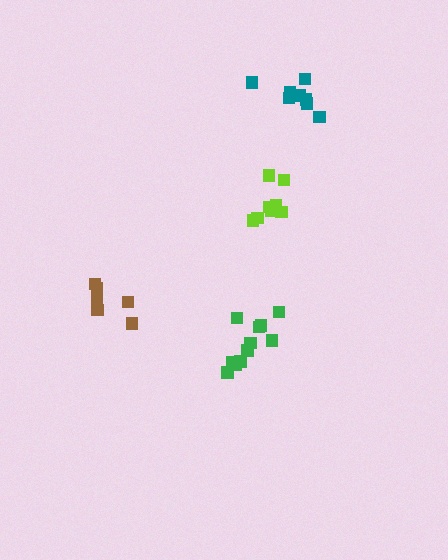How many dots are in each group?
Group 1: 9 dots, Group 2: 11 dots, Group 3: 9 dots, Group 4: 6 dots (35 total).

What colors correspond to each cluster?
The clusters are colored: teal, green, lime, brown.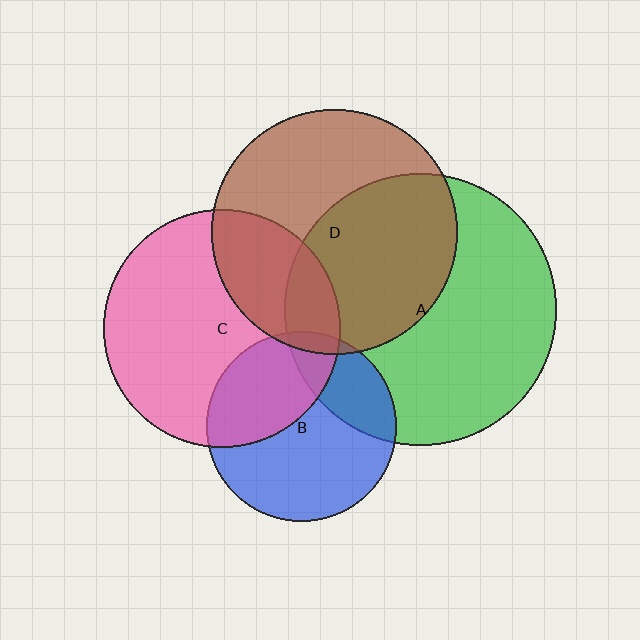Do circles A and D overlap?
Yes.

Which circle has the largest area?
Circle A (green).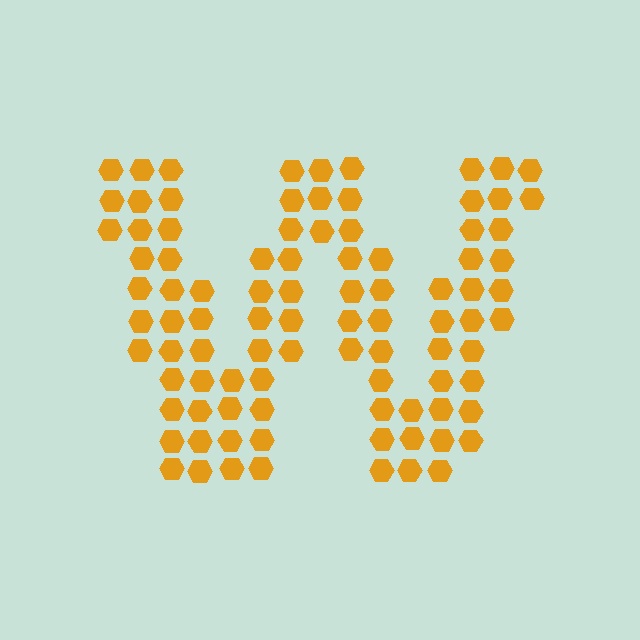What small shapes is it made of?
It is made of small hexagons.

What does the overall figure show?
The overall figure shows the letter W.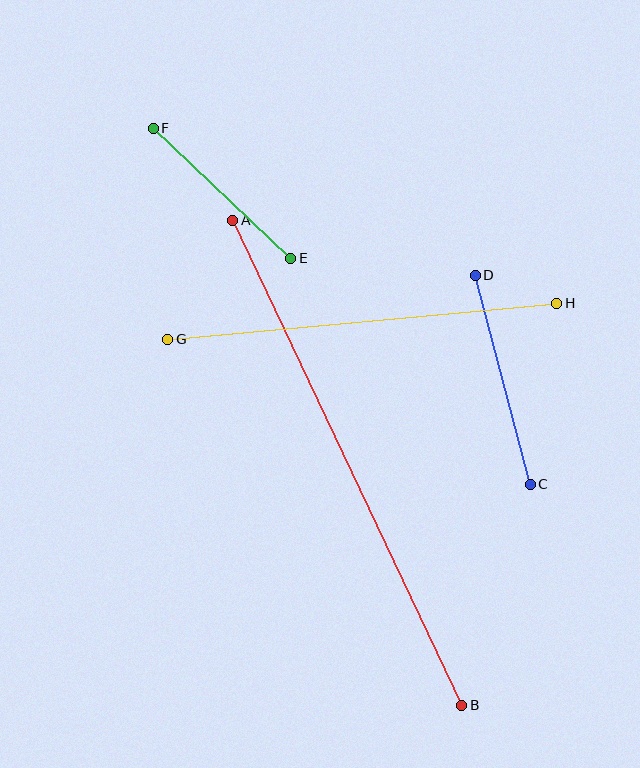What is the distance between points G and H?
The distance is approximately 391 pixels.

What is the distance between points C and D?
The distance is approximately 216 pixels.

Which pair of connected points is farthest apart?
Points A and B are farthest apart.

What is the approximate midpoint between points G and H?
The midpoint is at approximately (362, 321) pixels.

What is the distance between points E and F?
The distance is approximately 189 pixels.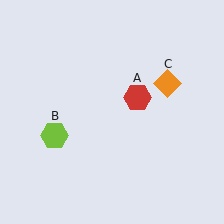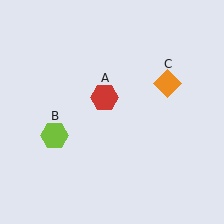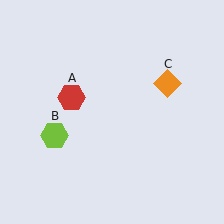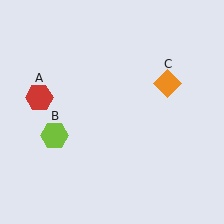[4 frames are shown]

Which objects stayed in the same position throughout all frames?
Lime hexagon (object B) and orange diamond (object C) remained stationary.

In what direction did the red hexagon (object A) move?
The red hexagon (object A) moved left.